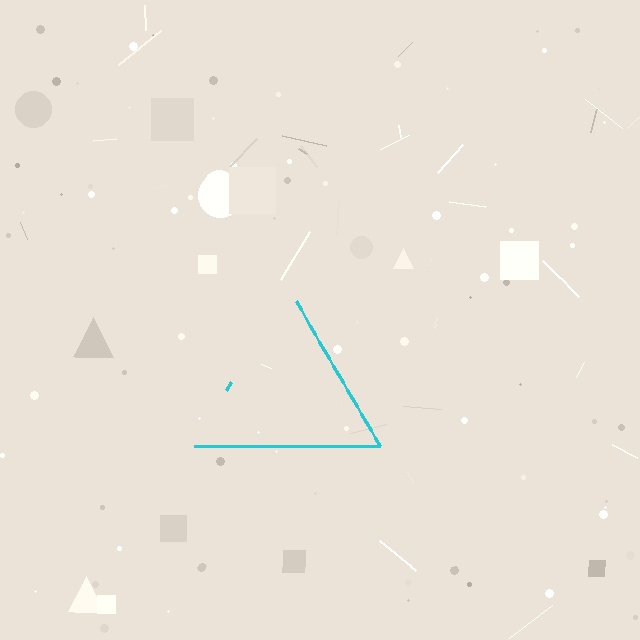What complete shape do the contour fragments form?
The contour fragments form a triangle.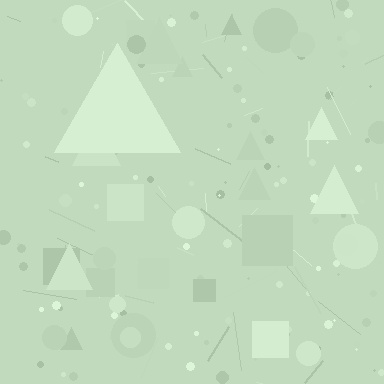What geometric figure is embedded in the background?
A triangle is embedded in the background.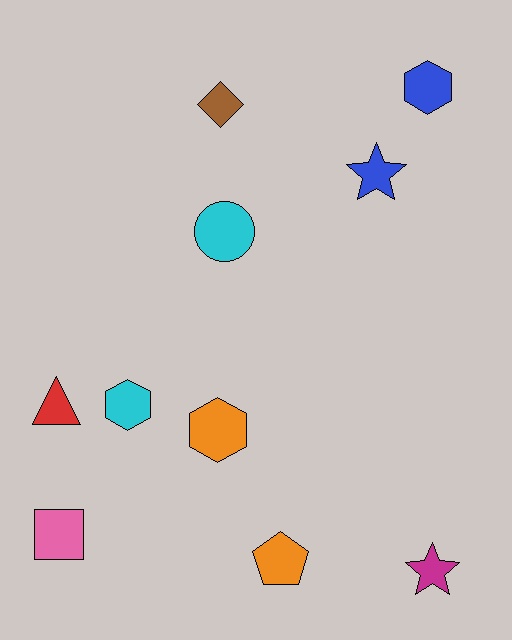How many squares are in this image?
There is 1 square.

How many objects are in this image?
There are 10 objects.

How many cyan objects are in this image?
There are 2 cyan objects.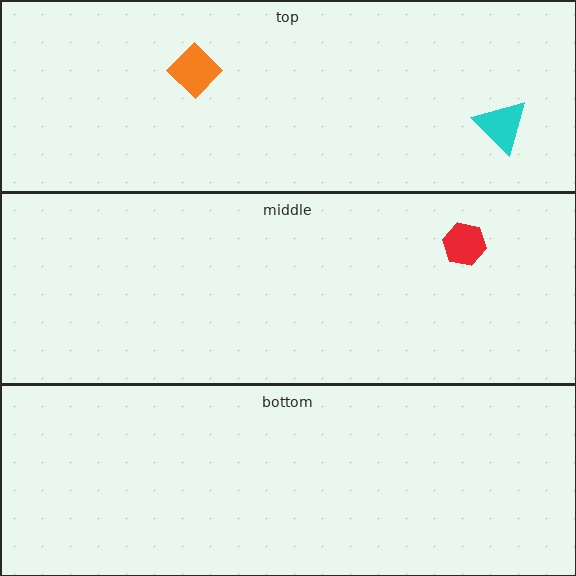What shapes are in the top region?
The cyan triangle, the orange diamond.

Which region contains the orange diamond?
The top region.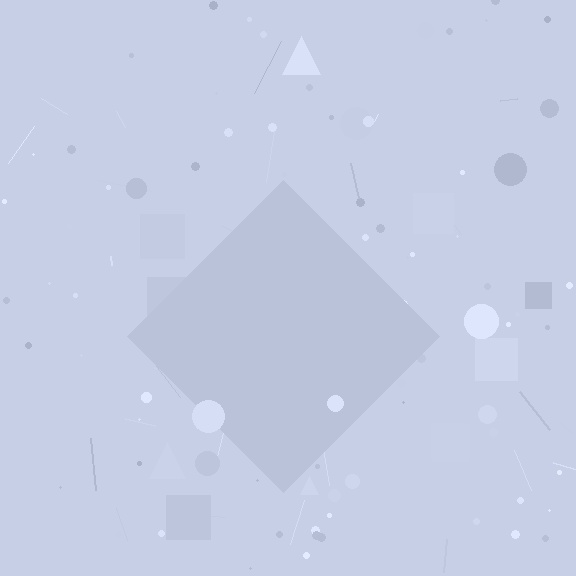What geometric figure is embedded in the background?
A diamond is embedded in the background.